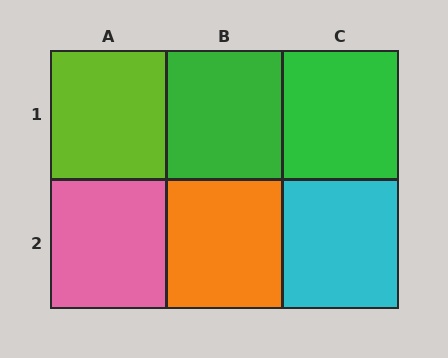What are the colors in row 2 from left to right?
Pink, orange, cyan.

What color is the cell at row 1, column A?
Lime.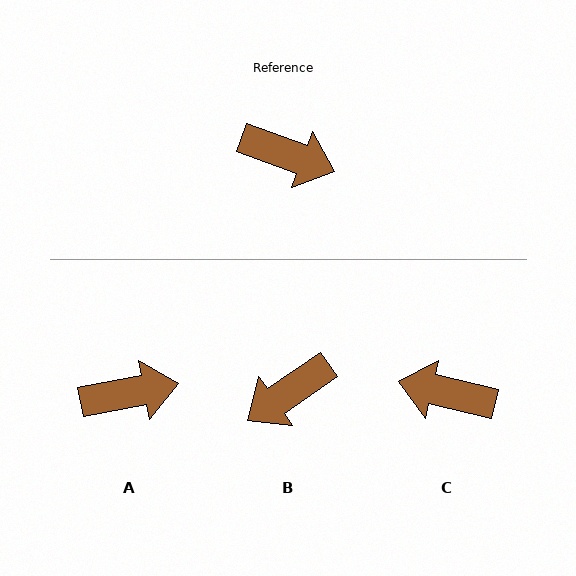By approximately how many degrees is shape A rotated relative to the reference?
Approximately 31 degrees counter-clockwise.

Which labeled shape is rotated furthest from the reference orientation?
C, about 173 degrees away.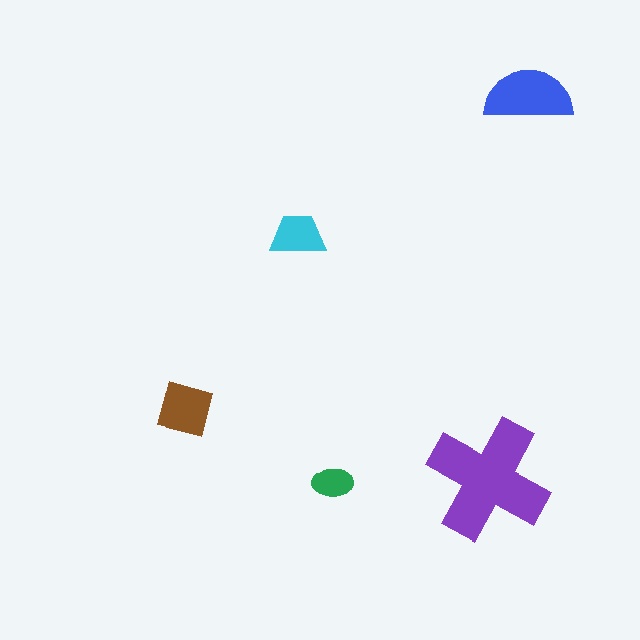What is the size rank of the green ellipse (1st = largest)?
5th.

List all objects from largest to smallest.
The purple cross, the blue semicircle, the brown square, the cyan trapezoid, the green ellipse.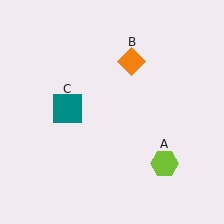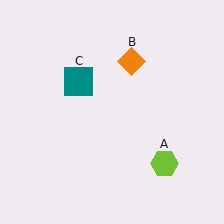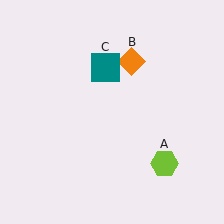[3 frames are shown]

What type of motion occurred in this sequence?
The teal square (object C) rotated clockwise around the center of the scene.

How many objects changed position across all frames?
1 object changed position: teal square (object C).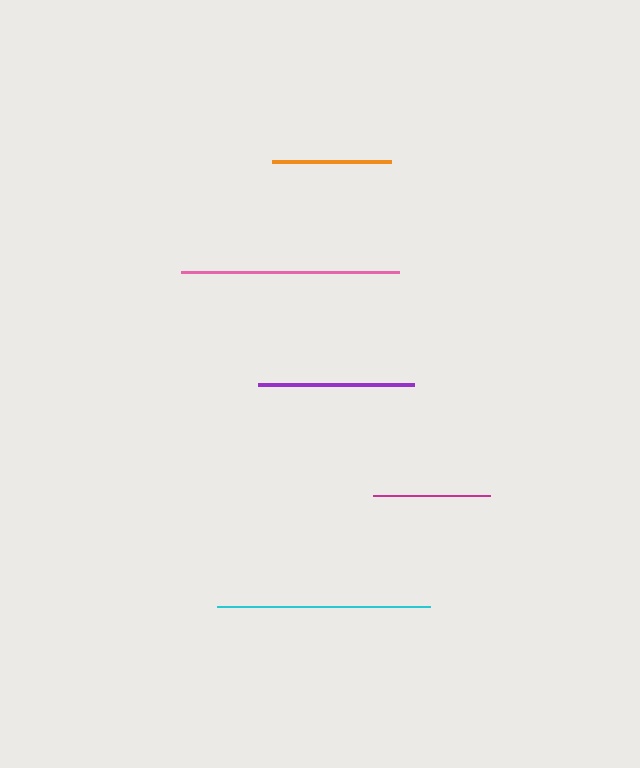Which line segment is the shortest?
The magenta line is the shortest at approximately 117 pixels.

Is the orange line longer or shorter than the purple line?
The purple line is longer than the orange line.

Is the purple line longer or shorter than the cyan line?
The cyan line is longer than the purple line.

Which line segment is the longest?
The pink line is the longest at approximately 218 pixels.